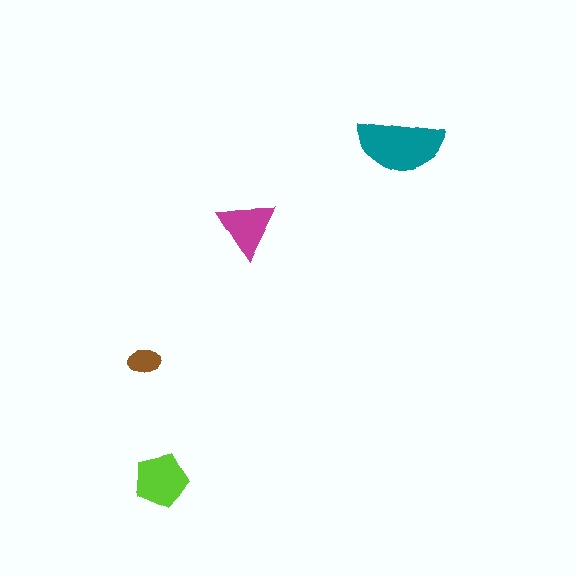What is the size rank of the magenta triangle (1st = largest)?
3rd.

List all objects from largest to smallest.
The teal semicircle, the lime pentagon, the magenta triangle, the brown ellipse.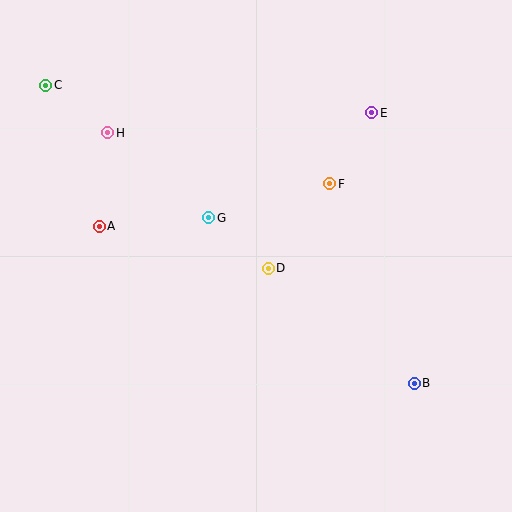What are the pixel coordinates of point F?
Point F is at (330, 184).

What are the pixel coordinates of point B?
Point B is at (414, 383).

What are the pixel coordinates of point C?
Point C is at (46, 85).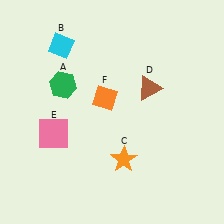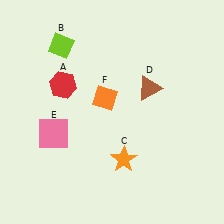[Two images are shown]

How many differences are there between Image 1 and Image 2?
There are 2 differences between the two images.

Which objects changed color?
A changed from green to red. B changed from cyan to lime.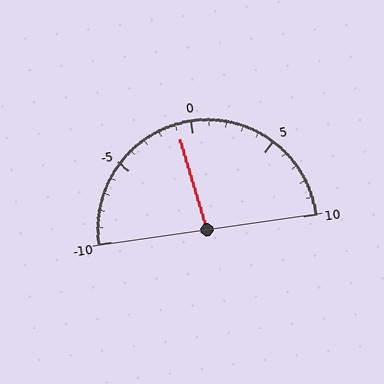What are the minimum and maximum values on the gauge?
The gauge ranges from -10 to 10.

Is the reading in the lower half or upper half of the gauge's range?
The reading is in the lower half of the range (-10 to 10).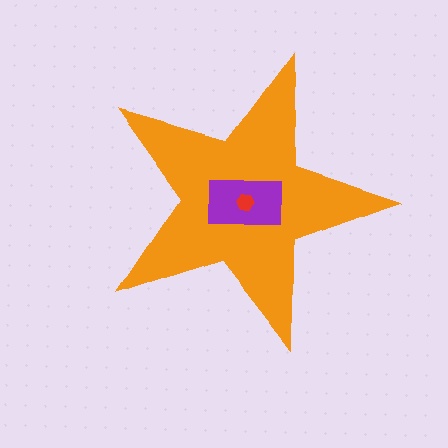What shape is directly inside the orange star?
The purple rectangle.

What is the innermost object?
The red hexagon.